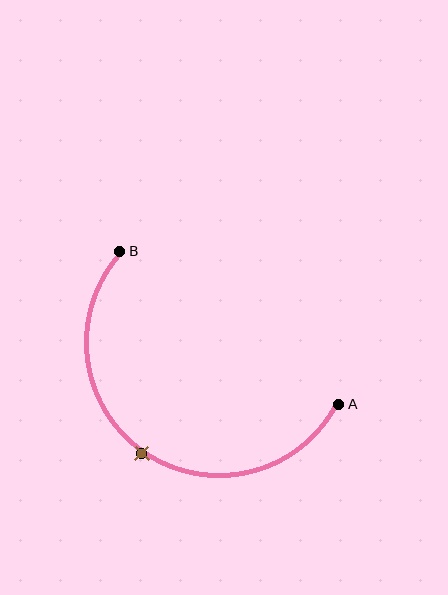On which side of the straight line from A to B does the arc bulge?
The arc bulges below and to the left of the straight line connecting A and B.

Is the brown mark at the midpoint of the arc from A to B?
Yes. The brown mark lies on the arc at equal arc-length from both A and B — it is the arc midpoint.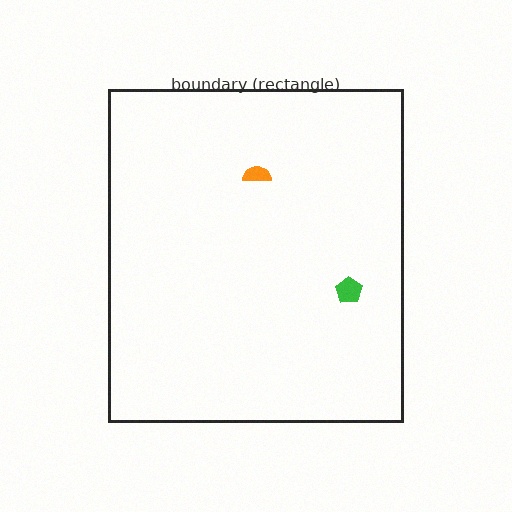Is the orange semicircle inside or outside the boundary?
Inside.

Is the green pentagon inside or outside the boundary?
Inside.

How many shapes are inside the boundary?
2 inside, 0 outside.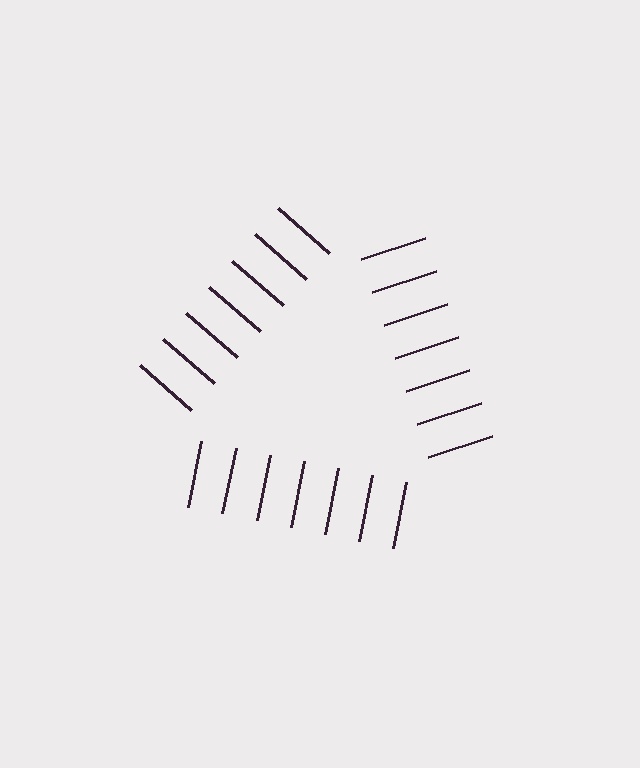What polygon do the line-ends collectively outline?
An illusory triangle — the line segments terminate on its edges but no continuous stroke is drawn.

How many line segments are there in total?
21 — 7 along each of the 3 edges.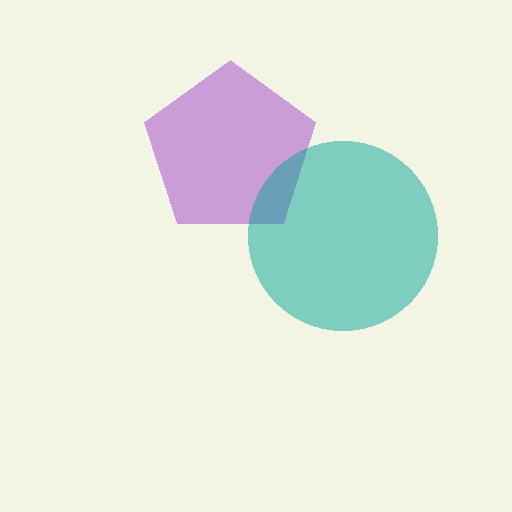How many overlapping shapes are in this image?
There are 2 overlapping shapes in the image.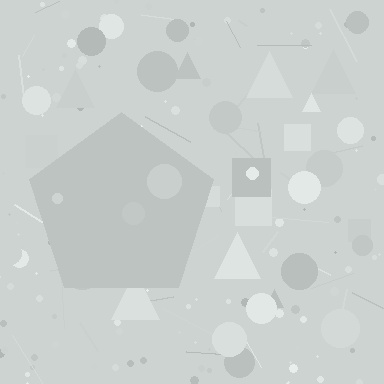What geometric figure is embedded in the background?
A pentagon is embedded in the background.